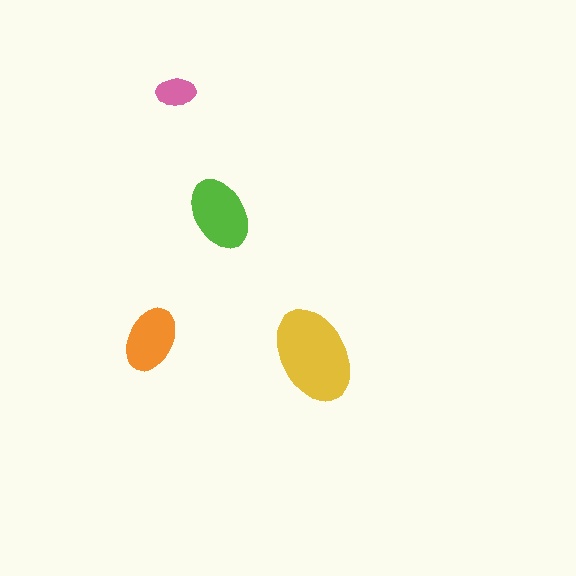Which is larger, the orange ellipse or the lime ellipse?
The lime one.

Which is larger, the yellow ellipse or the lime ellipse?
The yellow one.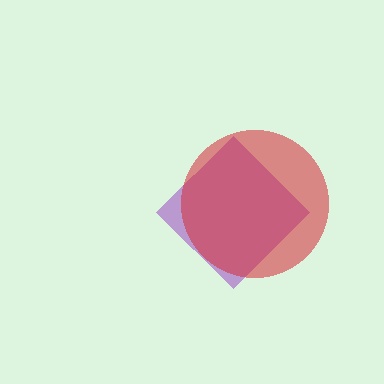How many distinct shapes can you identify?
There are 2 distinct shapes: a purple diamond, a red circle.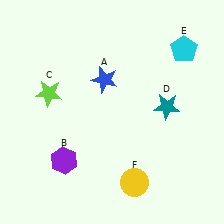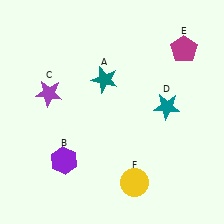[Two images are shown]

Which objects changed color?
A changed from blue to teal. C changed from lime to purple. E changed from cyan to magenta.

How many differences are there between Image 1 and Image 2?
There are 3 differences between the two images.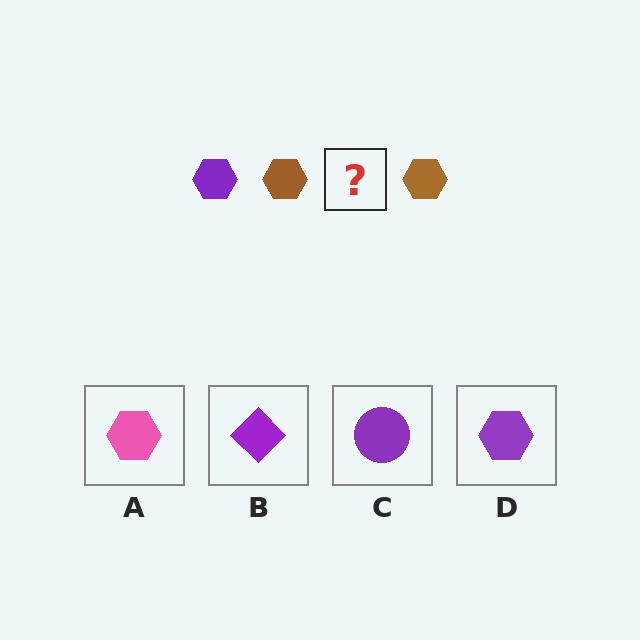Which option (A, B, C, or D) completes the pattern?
D.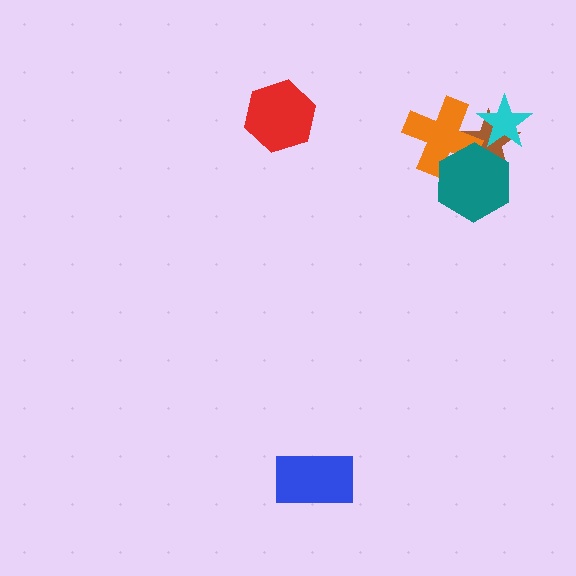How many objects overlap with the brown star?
3 objects overlap with the brown star.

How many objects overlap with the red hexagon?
0 objects overlap with the red hexagon.